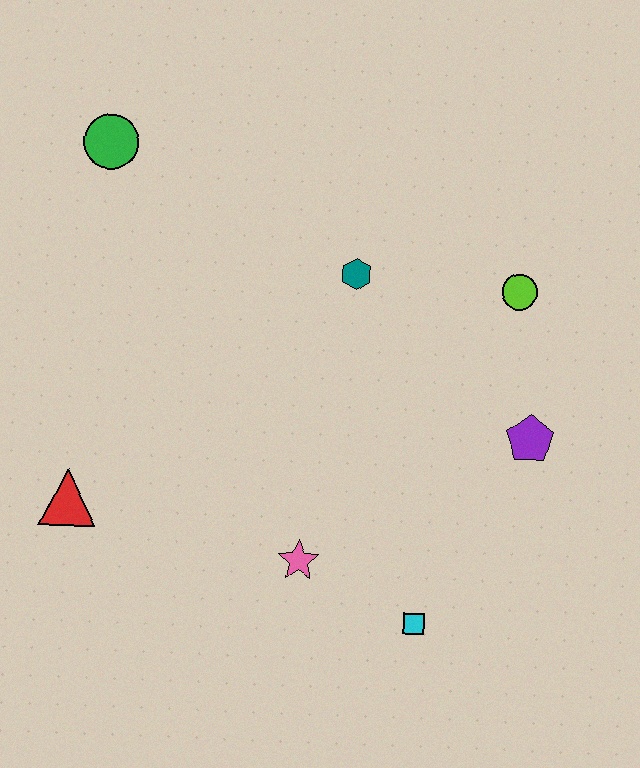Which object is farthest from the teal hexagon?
The red triangle is farthest from the teal hexagon.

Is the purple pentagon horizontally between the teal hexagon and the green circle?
No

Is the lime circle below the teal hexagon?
Yes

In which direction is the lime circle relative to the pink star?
The lime circle is above the pink star.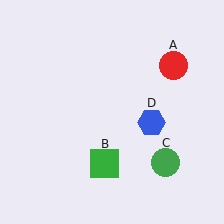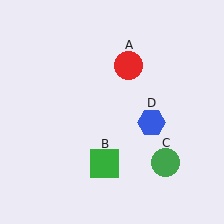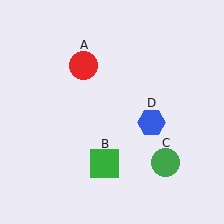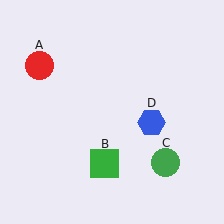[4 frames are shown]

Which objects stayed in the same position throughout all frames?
Green square (object B) and green circle (object C) and blue hexagon (object D) remained stationary.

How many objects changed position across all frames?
1 object changed position: red circle (object A).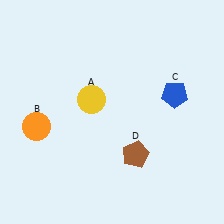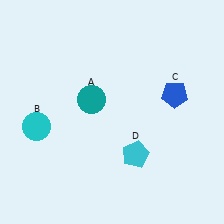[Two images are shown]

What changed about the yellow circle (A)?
In Image 1, A is yellow. In Image 2, it changed to teal.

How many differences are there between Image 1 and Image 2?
There are 3 differences between the two images.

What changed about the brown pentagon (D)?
In Image 1, D is brown. In Image 2, it changed to cyan.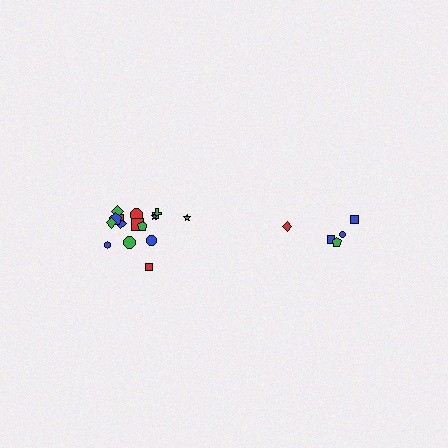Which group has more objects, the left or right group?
The left group.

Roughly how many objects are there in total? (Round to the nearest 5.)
Roughly 20 objects in total.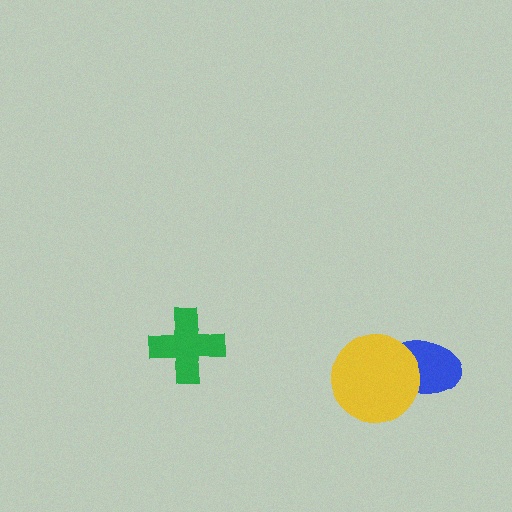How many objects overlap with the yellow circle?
1 object overlaps with the yellow circle.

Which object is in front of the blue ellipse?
The yellow circle is in front of the blue ellipse.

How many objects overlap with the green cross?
0 objects overlap with the green cross.